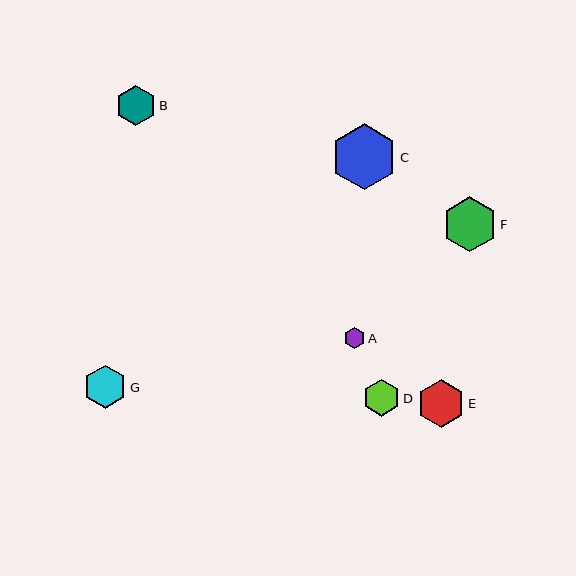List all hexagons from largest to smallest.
From largest to smallest: C, F, E, G, B, D, A.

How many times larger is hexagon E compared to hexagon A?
Hexagon E is approximately 2.3 times the size of hexagon A.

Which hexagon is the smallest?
Hexagon A is the smallest with a size of approximately 21 pixels.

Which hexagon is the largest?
Hexagon C is the largest with a size of approximately 66 pixels.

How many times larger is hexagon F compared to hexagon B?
Hexagon F is approximately 1.4 times the size of hexagon B.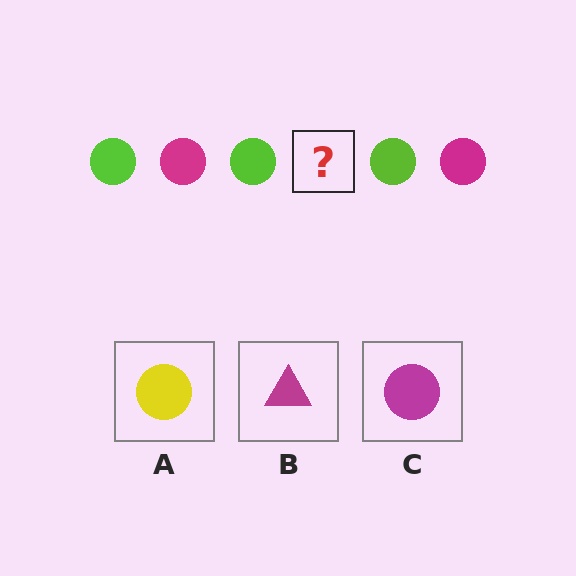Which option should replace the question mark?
Option C.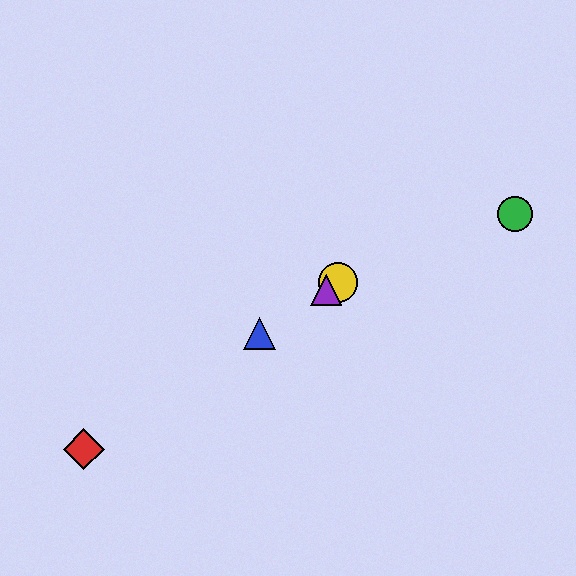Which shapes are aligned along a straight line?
The red diamond, the blue triangle, the yellow circle, the purple triangle are aligned along a straight line.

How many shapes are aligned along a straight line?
4 shapes (the red diamond, the blue triangle, the yellow circle, the purple triangle) are aligned along a straight line.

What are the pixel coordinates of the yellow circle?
The yellow circle is at (338, 282).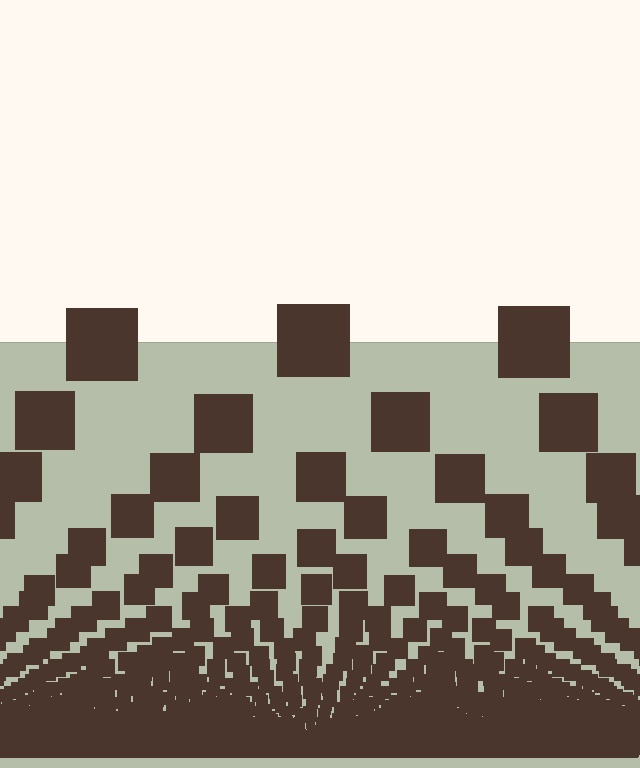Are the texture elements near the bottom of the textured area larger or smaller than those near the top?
Smaller. The gradient is inverted — elements near the bottom are smaller and denser.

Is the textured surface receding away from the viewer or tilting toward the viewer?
The surface appears to tilt toward the viewer. Texture elements get larger and sparser toward the top.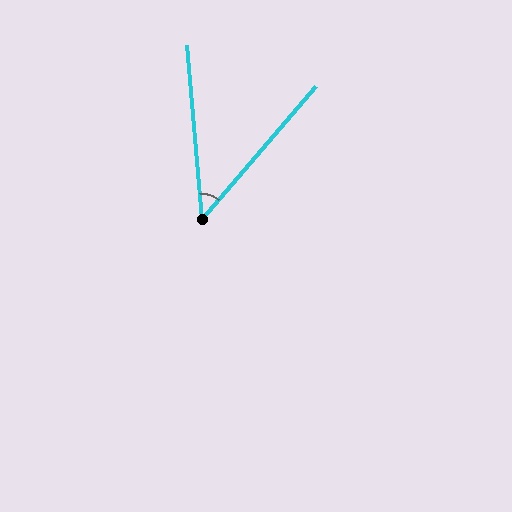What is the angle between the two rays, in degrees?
Approximately 46 degrees.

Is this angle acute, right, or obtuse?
It is acute.